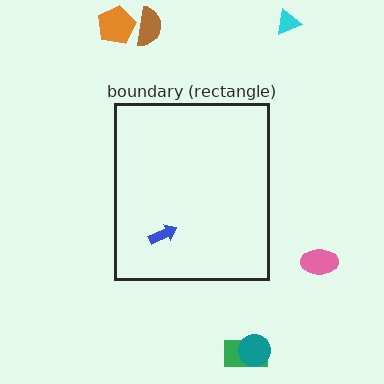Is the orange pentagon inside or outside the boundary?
Outside.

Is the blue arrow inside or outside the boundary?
Inside.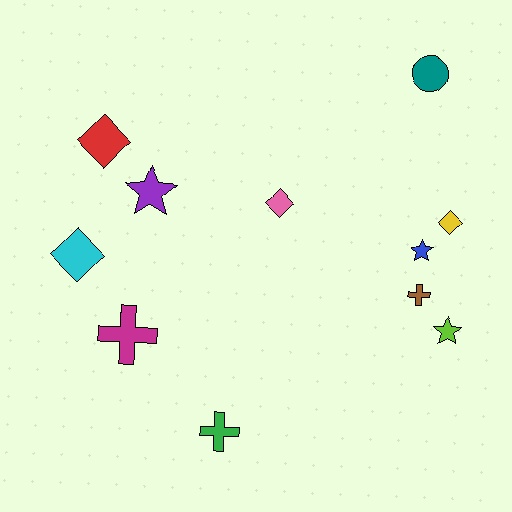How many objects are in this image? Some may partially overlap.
There are 11 objects.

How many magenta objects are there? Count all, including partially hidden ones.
There is 1 magenta object.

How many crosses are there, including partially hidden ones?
There are 3 crosses.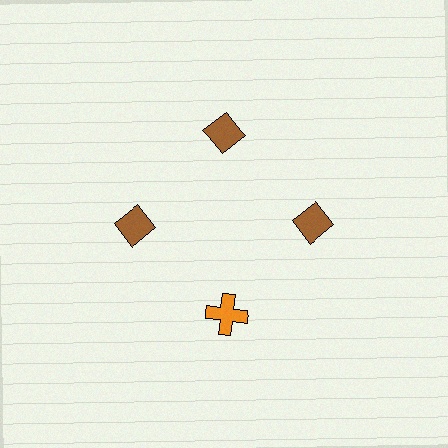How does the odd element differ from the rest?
It differs in both color (orange instead of brown) and shape (cross instead of diamond).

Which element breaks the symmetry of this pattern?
The orange cross at roughly the 6 o'clock position breaks the symmetry. All other shapes are brown diamonds.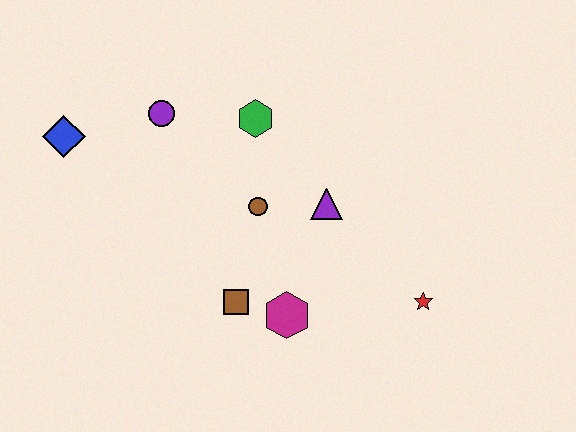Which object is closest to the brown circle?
The purple triangle is closest to the brown circle.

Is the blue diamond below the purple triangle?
No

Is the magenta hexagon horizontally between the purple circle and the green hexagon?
No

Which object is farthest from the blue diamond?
The red star is farthest from the blue diamond.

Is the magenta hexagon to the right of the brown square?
Yes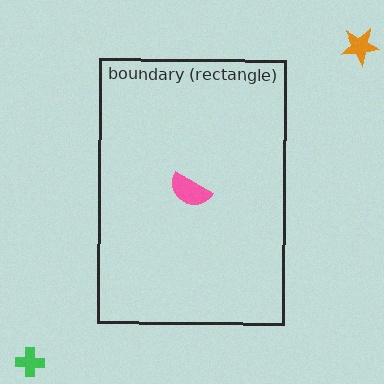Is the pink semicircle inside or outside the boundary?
Inside.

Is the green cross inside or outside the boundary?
Outside.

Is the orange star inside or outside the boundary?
Outside.